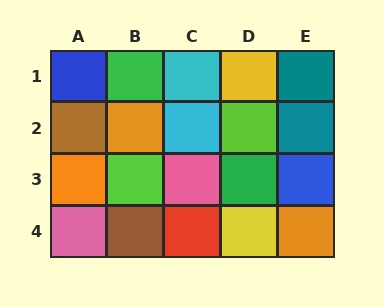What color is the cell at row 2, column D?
Lime.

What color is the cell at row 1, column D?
Yellow.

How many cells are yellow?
2 cells are yellow.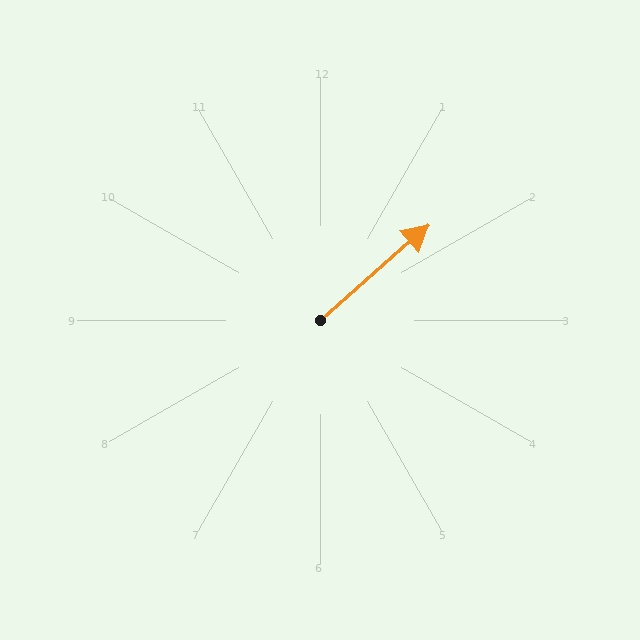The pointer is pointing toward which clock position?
Roughly 2 o'clock.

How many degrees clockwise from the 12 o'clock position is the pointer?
Approximately 49 degrees.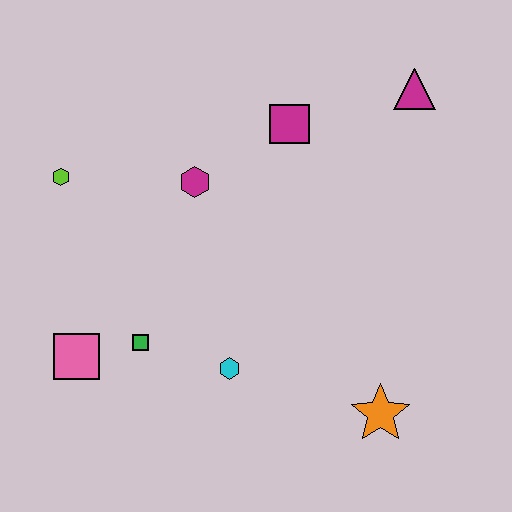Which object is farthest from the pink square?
The magenta triangle is farthest from the pink square.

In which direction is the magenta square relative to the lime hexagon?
The magenta square is to the right of the lime hexagon.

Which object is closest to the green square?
The pink square is closest to the green square.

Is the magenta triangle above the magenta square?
Yes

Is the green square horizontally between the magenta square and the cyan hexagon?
No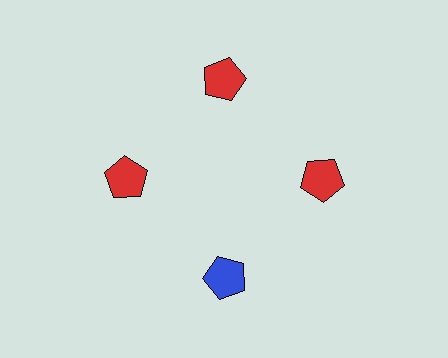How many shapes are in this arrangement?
There are 4 shapes arranged in a ring pattern.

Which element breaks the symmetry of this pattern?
The blue pentagon at roughly the 6 o'clock position breaks the symmetry. All other shapes are red pentagons.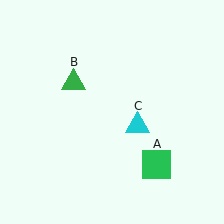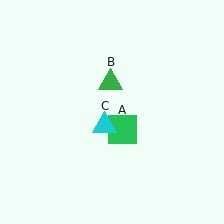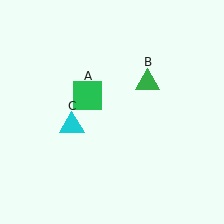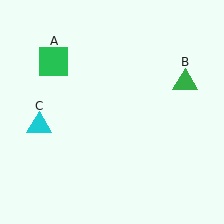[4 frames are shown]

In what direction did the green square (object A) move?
The green square (object A) moved up and to the left.